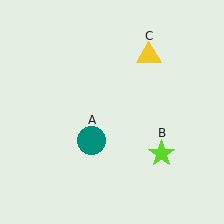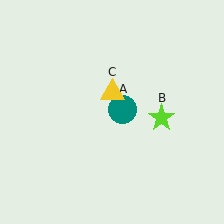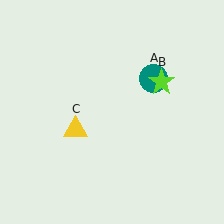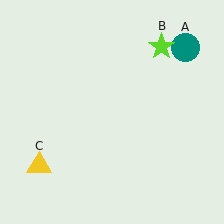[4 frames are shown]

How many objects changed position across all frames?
3 objects changed position: teal circle (object A), lime star (object B), yellow triangle (object C).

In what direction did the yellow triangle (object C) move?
The yellow triangle (object C) moved down and to the left.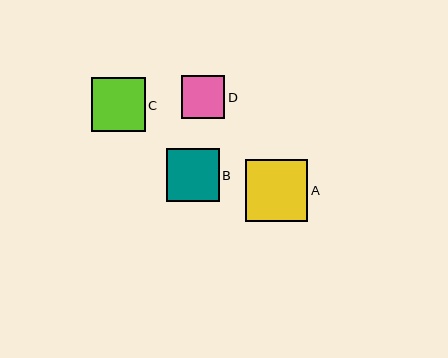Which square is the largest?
Square A is the largest with a size of approximately 62 pixels.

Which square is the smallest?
Square D is the smallest with a size of approximately 43 pixels.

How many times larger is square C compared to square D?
Square C is approximately 1.3 times the size of square D.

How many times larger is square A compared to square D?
Square A is approximately 1.4 times the size of square D.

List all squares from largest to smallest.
From largest to smallest: A, C, B, D.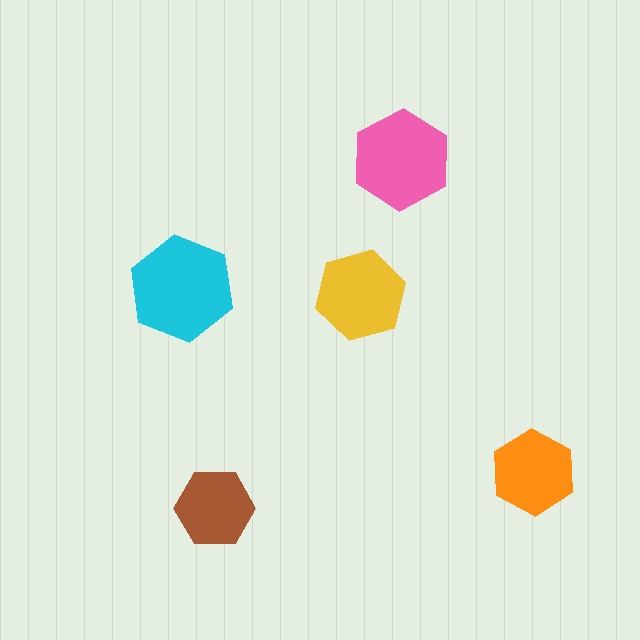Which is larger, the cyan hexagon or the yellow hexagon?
The cyan one.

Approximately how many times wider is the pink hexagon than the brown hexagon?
About 1.5 times wider.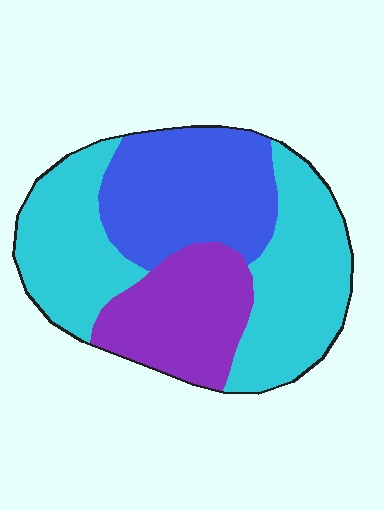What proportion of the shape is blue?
Blue covers around 30% of the shape.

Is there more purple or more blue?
Blue.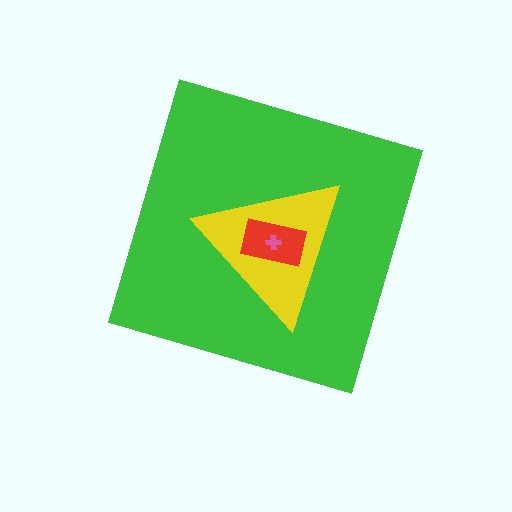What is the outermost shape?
The green diamond.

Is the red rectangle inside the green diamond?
Yes.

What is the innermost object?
The pink cross.